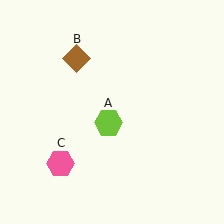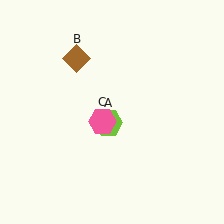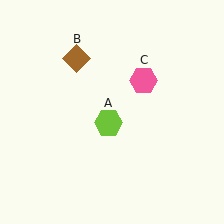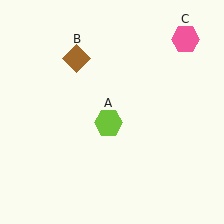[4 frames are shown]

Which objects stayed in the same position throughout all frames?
Lime hexagon (object A) and brown diamond (object B) remained stationary.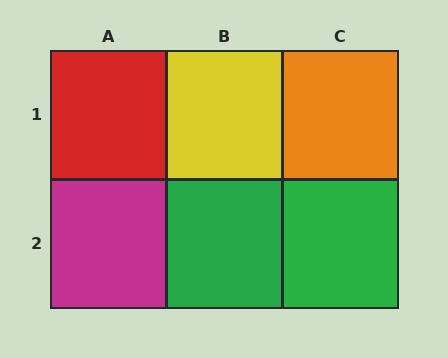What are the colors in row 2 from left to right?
Magenta, green, green.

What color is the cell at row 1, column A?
Red.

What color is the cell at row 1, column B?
Yellow.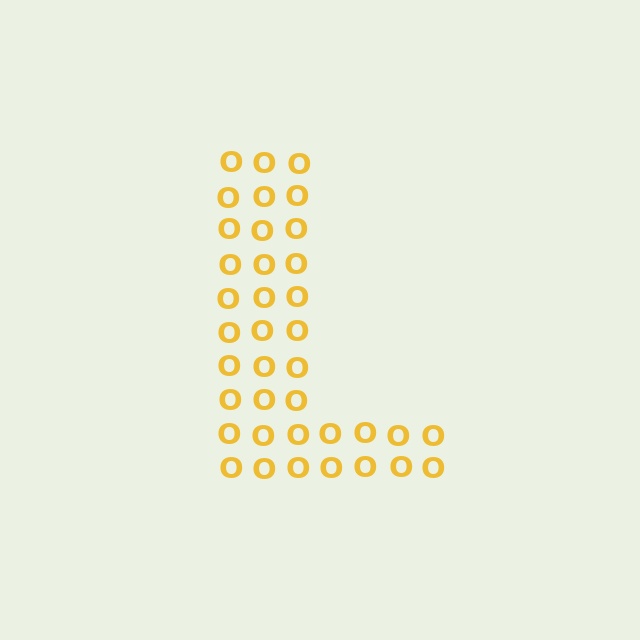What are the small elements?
The small elements are letter O's.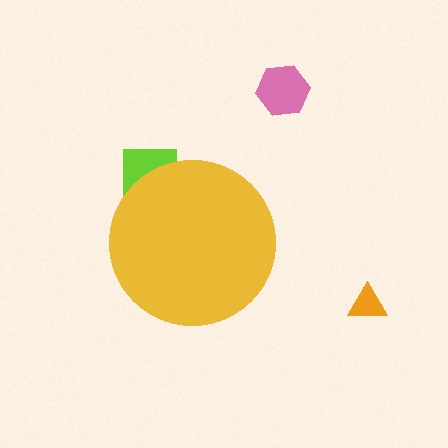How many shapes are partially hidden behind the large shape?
1 shape is partially hidden.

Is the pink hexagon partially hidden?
No, the pink hexagon is fully visible.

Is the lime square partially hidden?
Yes, the lime square is partially hidden behind the yellow circle.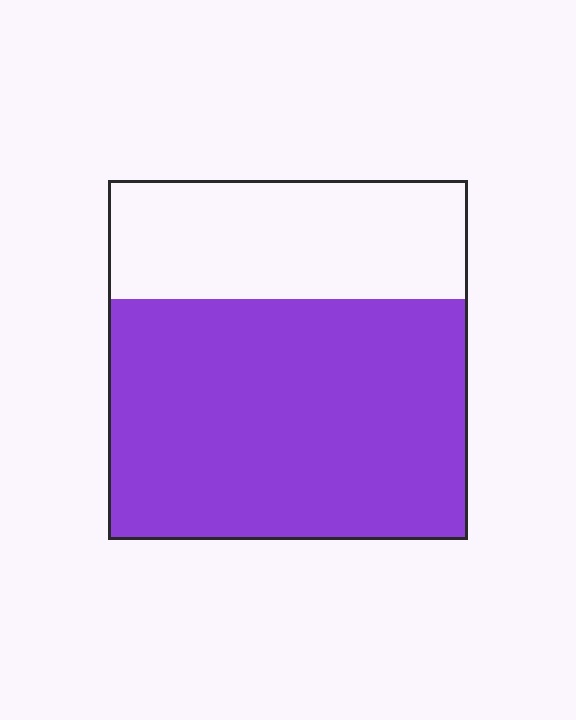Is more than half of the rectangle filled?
Yes.